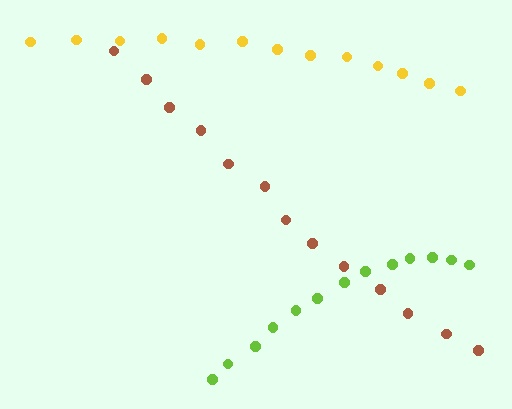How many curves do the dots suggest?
There are 3 distinct paths.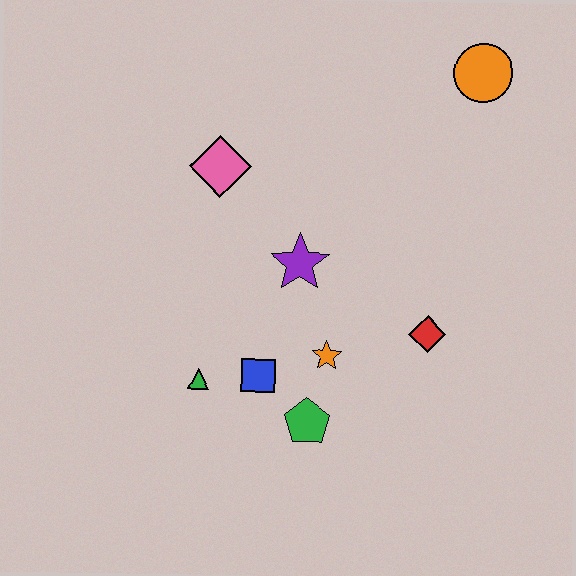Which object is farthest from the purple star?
The orange circle is farthest from the purple star.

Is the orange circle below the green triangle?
No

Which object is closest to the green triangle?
The blue square is closest to the green triangle.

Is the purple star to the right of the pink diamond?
Yes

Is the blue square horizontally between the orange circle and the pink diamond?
Yes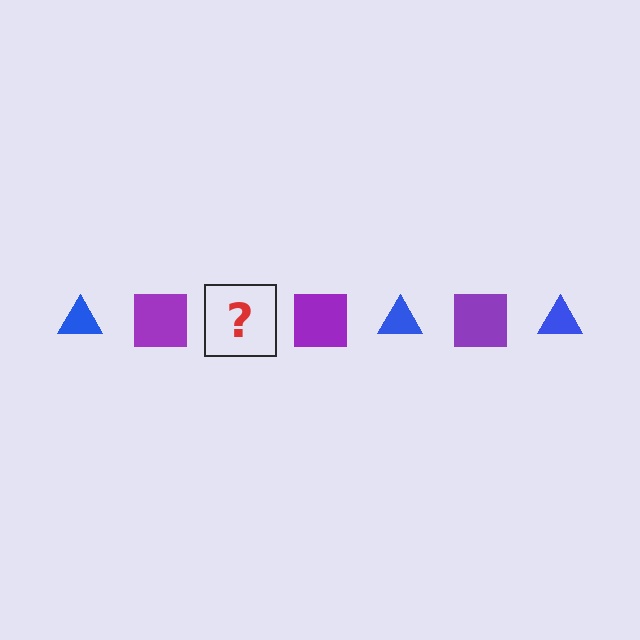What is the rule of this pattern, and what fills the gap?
The rule is that the pattern alternates between blue triangle and purple square. The gap should be filled with a blue triangle.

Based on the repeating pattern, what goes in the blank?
The blank should be a blue triangle.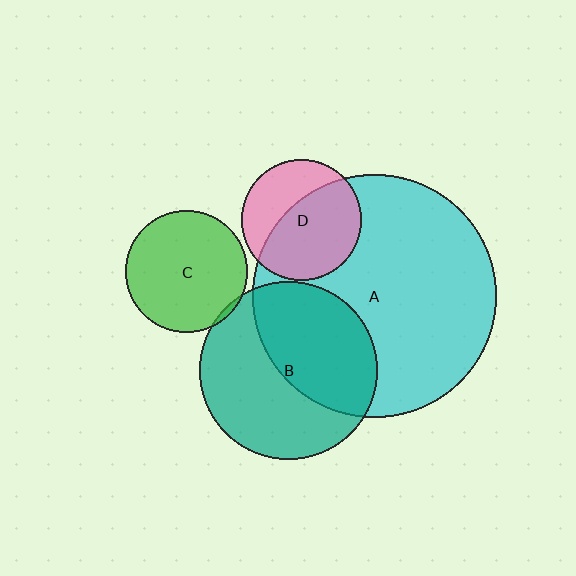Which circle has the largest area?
Circle A (cyan).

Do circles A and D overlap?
Yes.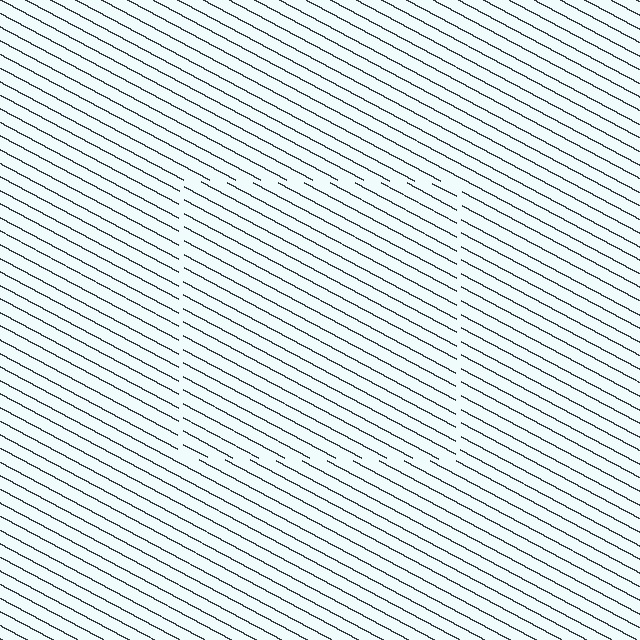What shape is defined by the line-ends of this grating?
An illusory square. The interior of the shape contains the same grating, shifted by half a period — the contour is defined by the phase discontinuity where line-ends from the inner and outer gratings abut.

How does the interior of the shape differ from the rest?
The interior of the shape contains the same grating, shifted by half a period — the contour is defined by the phase discontinuity where line-ends from the inner and outer gratings abut.